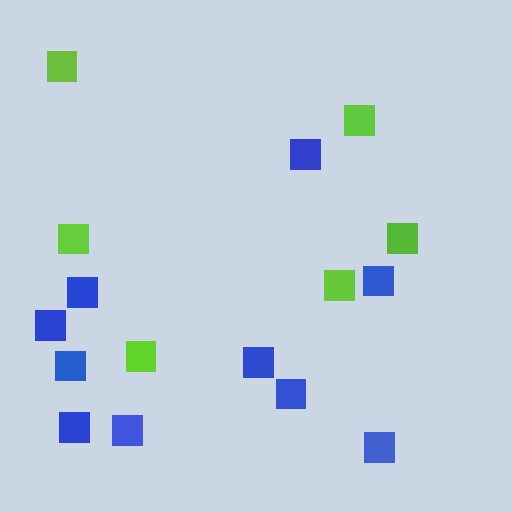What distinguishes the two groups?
There are 2 groups: one group of blue squares (10) and one group of lime squares (6).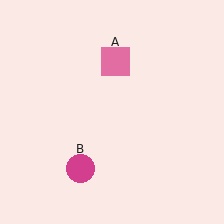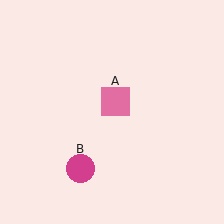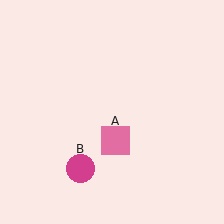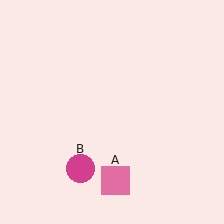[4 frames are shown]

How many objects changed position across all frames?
1 object changed position: pink square (object A).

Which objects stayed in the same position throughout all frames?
Magenta circle (object B) remained stationary.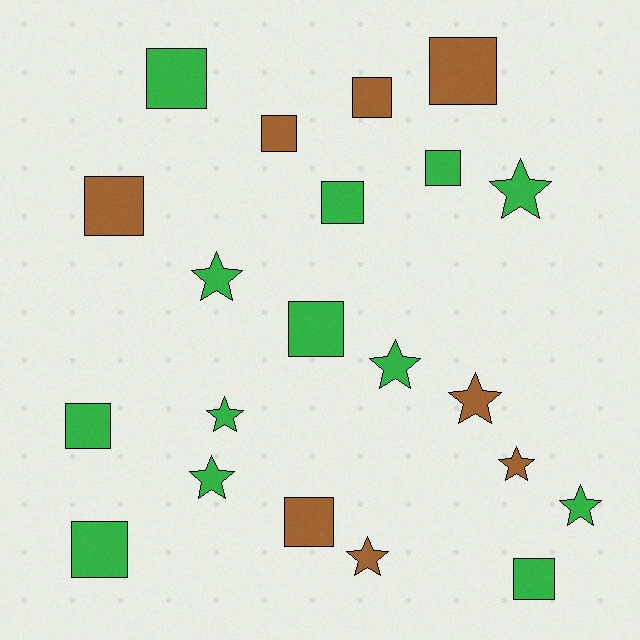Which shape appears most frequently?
Square, with 12 objects.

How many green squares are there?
There are 7 green squares.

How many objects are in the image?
There are 21 objects.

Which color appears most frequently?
Green, with 13 objects.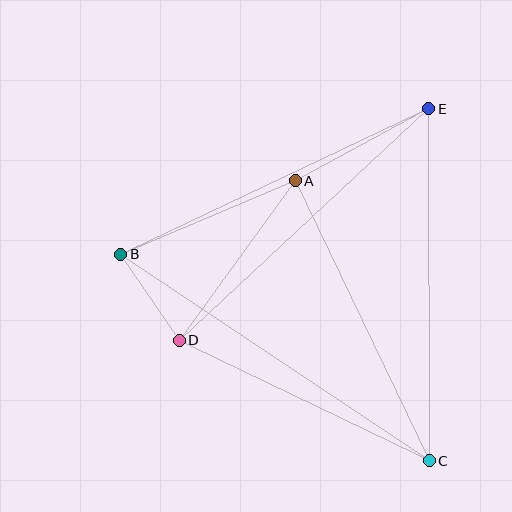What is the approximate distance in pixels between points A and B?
The distance between A and B is approximately 190 pixels.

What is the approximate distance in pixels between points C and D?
The distance between C and D is approximately 277 pixels.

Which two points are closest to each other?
Points B and D are closest to each other.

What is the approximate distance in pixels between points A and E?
The distance between A and E is approximately 151 pixels.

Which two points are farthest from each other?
Points B and C are farthest from each other.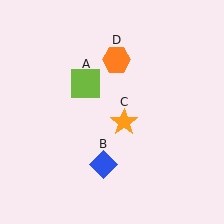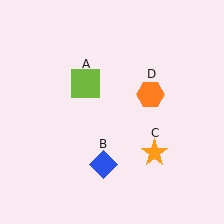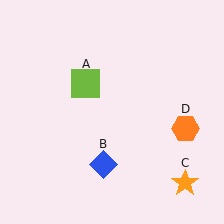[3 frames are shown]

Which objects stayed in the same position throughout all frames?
Lime square (object A) and blue diamond (object B) remained stationary.